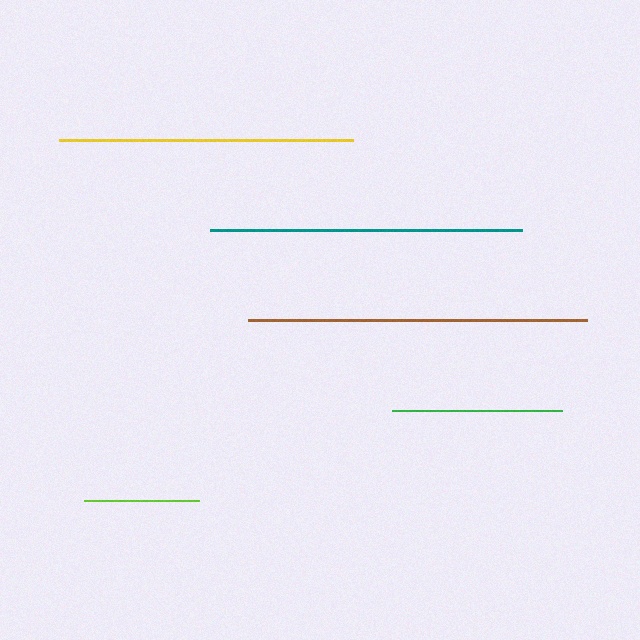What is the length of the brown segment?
The brown segment is approximately 338 pixels long.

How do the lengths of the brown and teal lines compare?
The brown and teal lines are approximately the same length.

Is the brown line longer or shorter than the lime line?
The brown line is longer than the lime line.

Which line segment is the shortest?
The lime line is the shortest at approximately 115 pixels.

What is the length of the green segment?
The green segment is approximately 171 pixels long.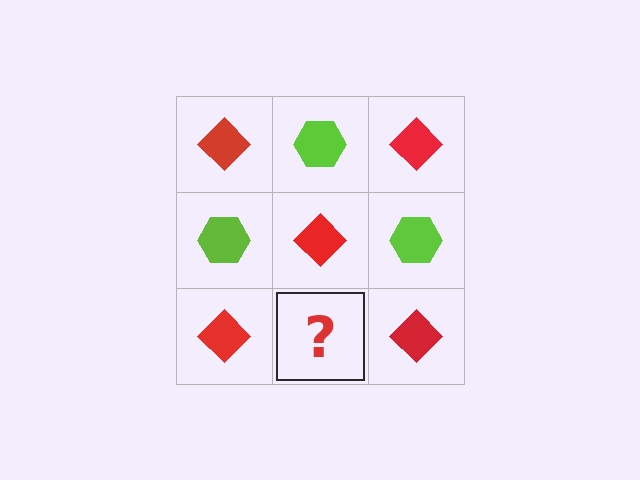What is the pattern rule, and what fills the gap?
The rule is that it alternates red diamond and lime hexagon in a checkerboard pattern. The gap should be filled with a lime hexagon.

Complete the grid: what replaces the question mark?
The question mark should be replaced with a lime hexagon.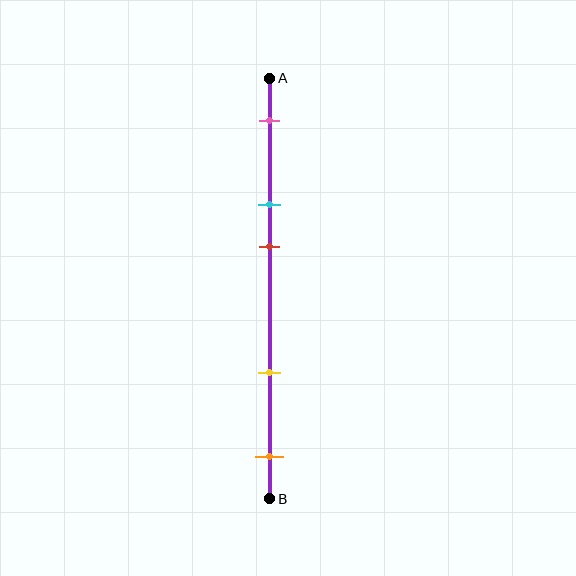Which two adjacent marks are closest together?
The cyan and red marks are the closest adjacent pair.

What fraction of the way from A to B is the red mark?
The red mark is approximately 40% (0.4) of the way from A to B.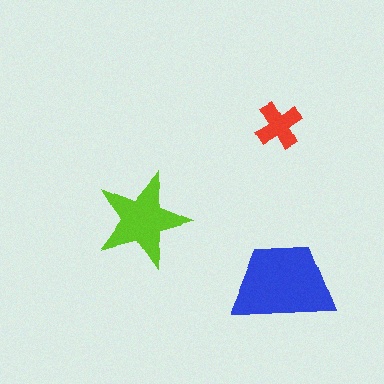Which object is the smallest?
The red cross.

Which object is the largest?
The blue trapezoid.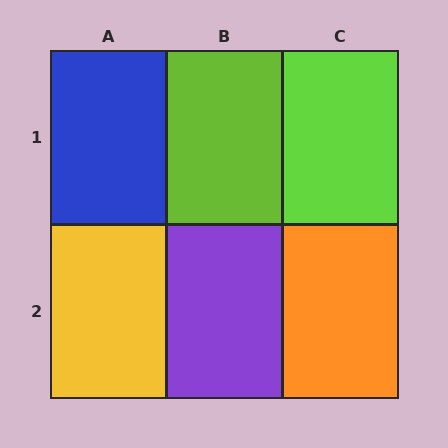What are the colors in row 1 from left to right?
Blue, lime, lime.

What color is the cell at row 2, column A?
Yellow.